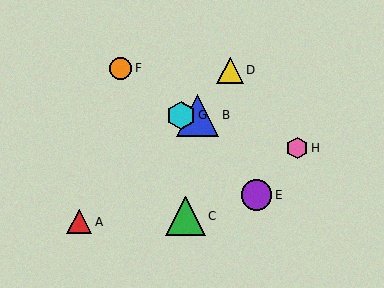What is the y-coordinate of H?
Object H is at y≈148.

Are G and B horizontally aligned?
Yes, both are at y≈115.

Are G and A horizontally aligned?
No, G is at y≈115 and A is at y≈222.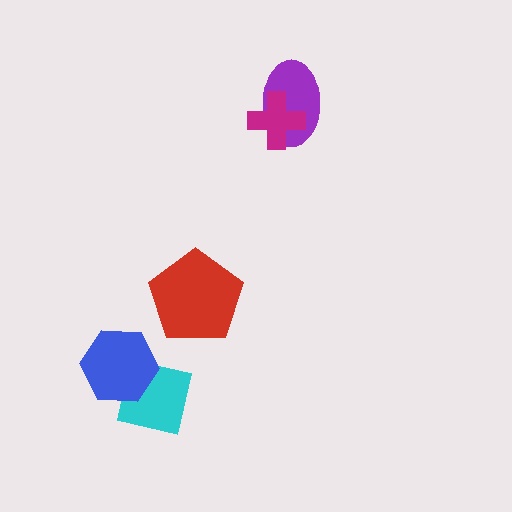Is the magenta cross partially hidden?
No, no other shape covers it.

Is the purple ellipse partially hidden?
Yes, it is partially covered by another shape.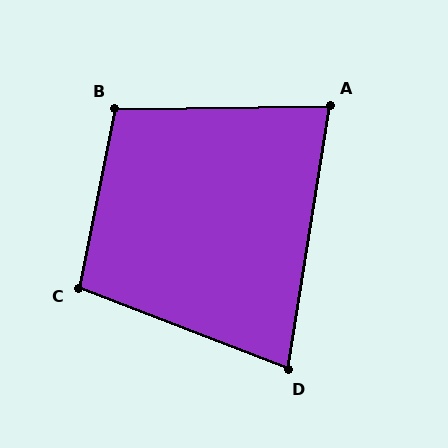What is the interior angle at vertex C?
Approximately 100 degrees (obtuse).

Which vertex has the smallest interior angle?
D, at approximately 78 degrees.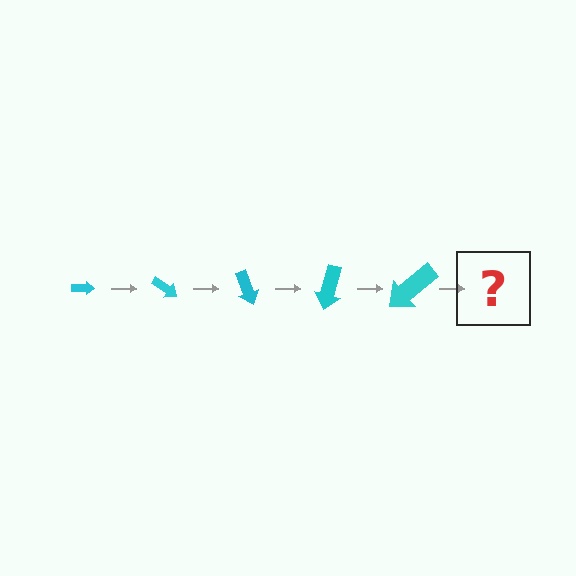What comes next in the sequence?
The next element should be an arrow, larger than the previous one and rotated 175 degrees from the start.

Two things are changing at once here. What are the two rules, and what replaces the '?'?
The two rules are that the arrow grows larger each step and it rotates 35 degrees each step. The '?' should be an arrow, larger than the previous one and rotated 175 degrees from the start.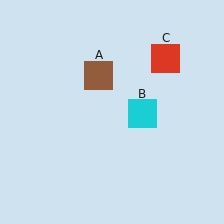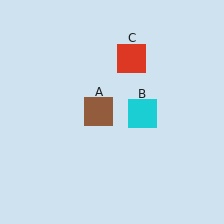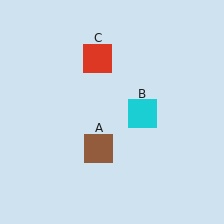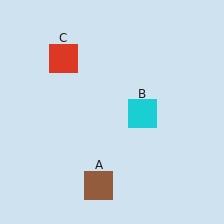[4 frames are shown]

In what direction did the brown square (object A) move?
The brown square (object A) moved down.